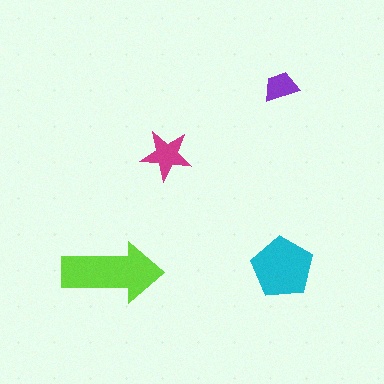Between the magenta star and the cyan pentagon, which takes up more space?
The cyan pentagon.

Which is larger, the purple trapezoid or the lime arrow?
The lime arrow.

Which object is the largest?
The lime arrow.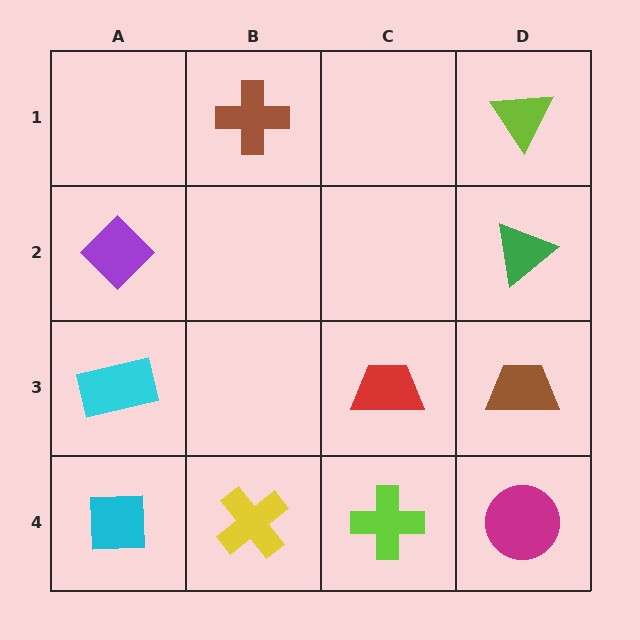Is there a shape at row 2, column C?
No, that cell is empty.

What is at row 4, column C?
A lime cross.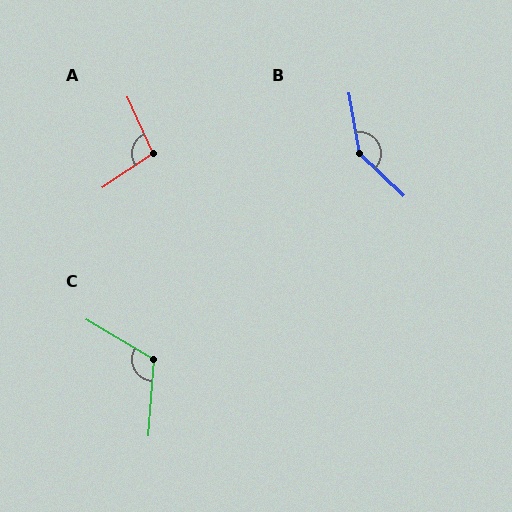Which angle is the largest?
B, at approximately 144 degrees.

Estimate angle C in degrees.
Approximately 117 degrees.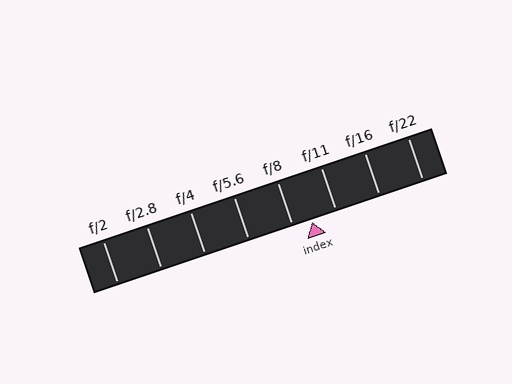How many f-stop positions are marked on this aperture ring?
There are 8 f-stop positions marked.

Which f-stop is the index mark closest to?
The index mark is closest to f/8.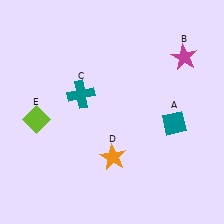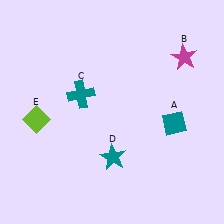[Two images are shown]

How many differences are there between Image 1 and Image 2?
There is 1 difference between the two images.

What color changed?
The star (D) changed from orange in Image 1 to teal in Image 2.